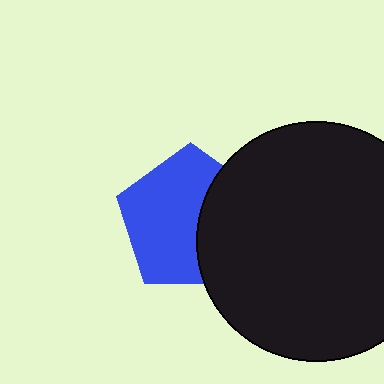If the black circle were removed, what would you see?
You would see the complete blue pentagon.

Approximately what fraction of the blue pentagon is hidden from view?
Roughly 38% of the blue pentagon is hidden behind the black circle.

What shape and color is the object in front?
The object in front is a black circle.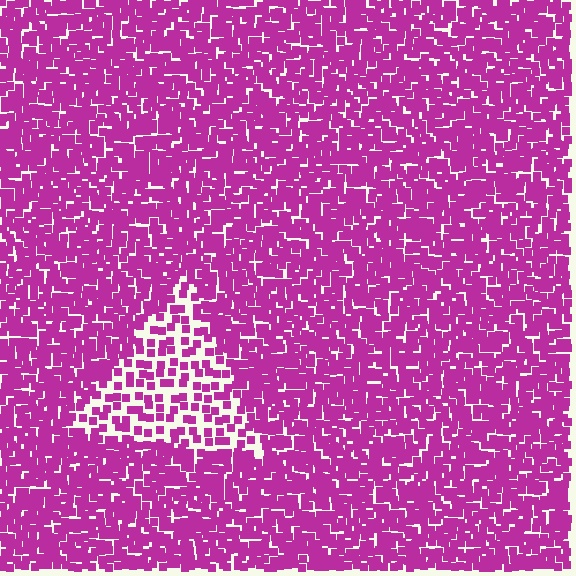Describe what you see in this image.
The image contains small magenta elements arranged at two different densities. A triangle-shaped region is visible where the elements are less densely packed than the surrounding area.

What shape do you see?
I see a triangle.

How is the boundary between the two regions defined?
The boundary is defined by a change in element density (approximately 2.2x ratio). All elements are the same color, size, and shape.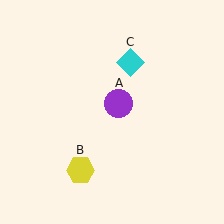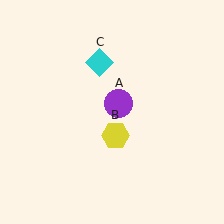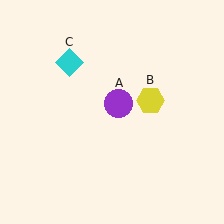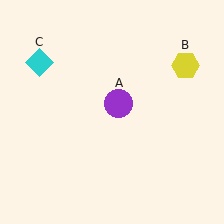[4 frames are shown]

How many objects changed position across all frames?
2 objects changed position: yellow hexagon (object B), cyan diamond (object C).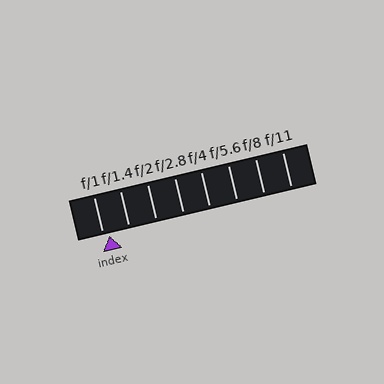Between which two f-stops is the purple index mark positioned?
The index mark is between f/1 and f/1.4.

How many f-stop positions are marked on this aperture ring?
There are 8 f-stop positions marked.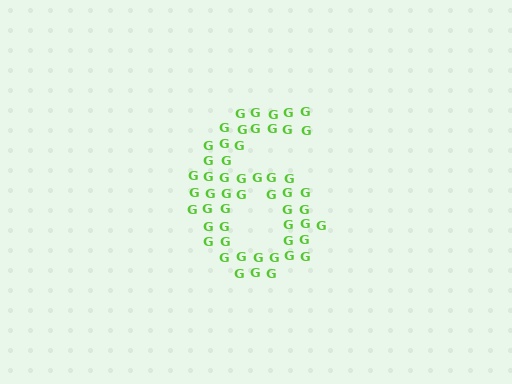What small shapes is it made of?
It is made of small letter G's.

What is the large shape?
The large shape is the digit 6.